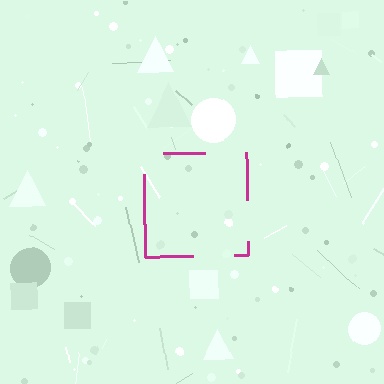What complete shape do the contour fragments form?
The contour fragments form a square.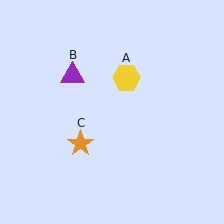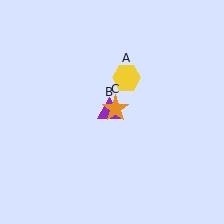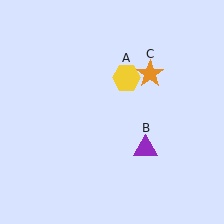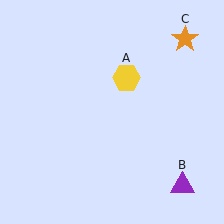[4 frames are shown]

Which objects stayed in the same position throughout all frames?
Yellow hexagon (object A) remained stationary.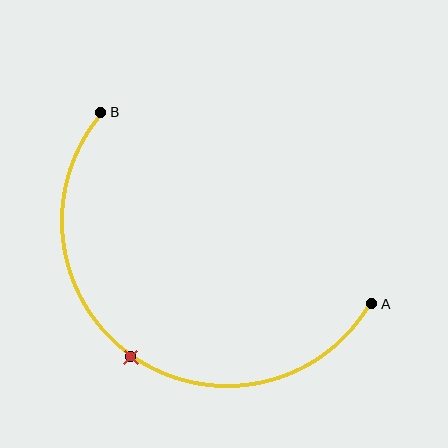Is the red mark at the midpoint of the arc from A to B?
Yes. The red mark lies on the arc at equal arc-length from both A and B — it is the arc midpoint.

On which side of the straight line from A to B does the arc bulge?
The arc bulges below and to the left of the straight line connecting A and B.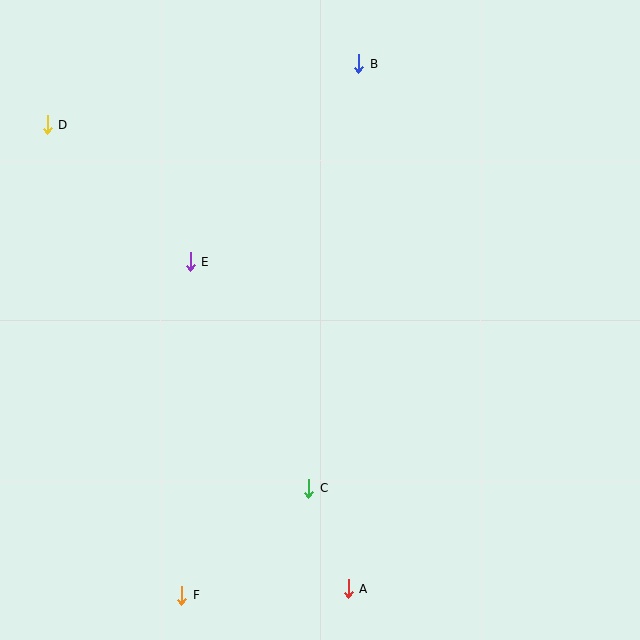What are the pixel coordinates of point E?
Point E is at (190, 262).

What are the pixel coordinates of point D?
Point D is at (47, 125).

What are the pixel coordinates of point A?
Point A is at (348, 589).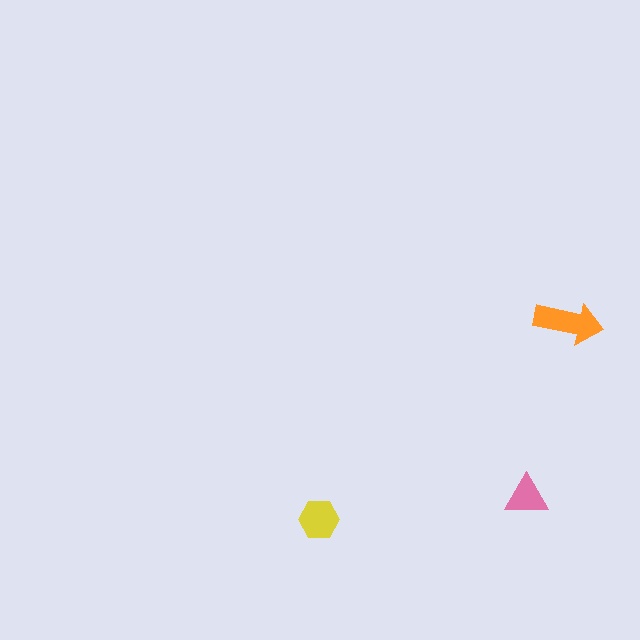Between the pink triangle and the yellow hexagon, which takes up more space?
The yellow hexagon.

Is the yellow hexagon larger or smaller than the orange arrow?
Smaller.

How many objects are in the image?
There are 3 objects in the image.